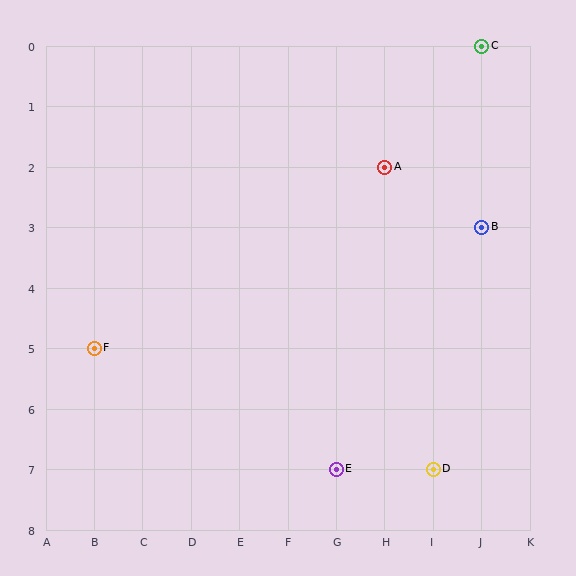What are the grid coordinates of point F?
Point F is at grid coordinates (B, 5).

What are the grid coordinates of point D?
Point D is at grid coordinates (I, 7).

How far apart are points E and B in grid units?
Points E and B are 3 columns and 4 rows apart (about 5.0 grid units diagonally).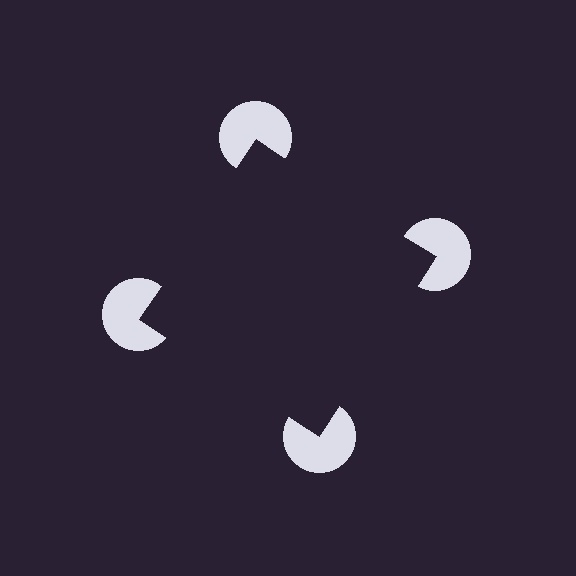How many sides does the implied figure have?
4 sides.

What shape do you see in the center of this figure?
An illusory square — its edges are inferred from the aligned wedge cuts in the pac-man discs, not physically drawn.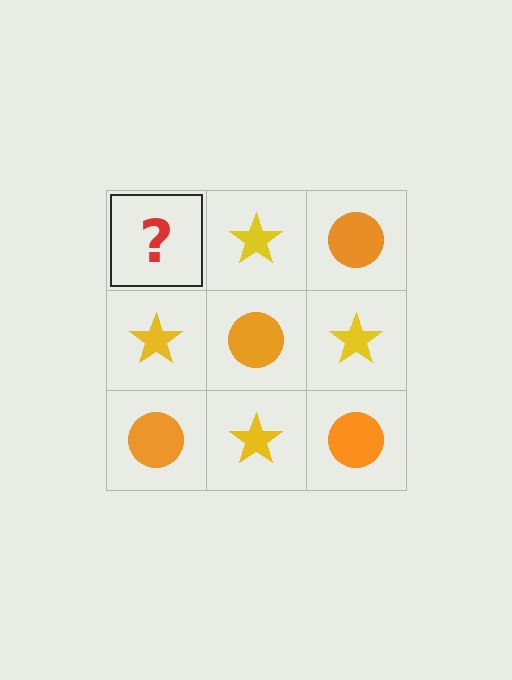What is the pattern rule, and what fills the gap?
The rule is that it alternates orange circle and yellow star in a checkerboard pattern. The gap should be filled with an orange circle.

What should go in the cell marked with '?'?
The missing cell should contain an orange circle.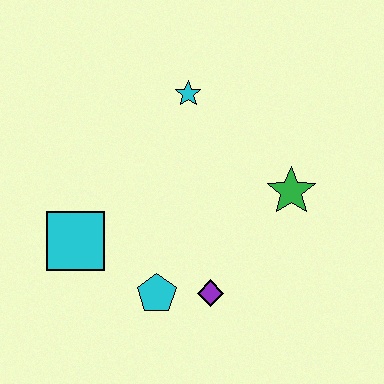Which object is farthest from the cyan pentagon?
The cyan star is farthest from the cyan pentagon.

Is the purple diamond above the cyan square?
No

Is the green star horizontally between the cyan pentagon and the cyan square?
No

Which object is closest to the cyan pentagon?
The purple diamond is closest to the cyan pentagon.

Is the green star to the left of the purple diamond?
No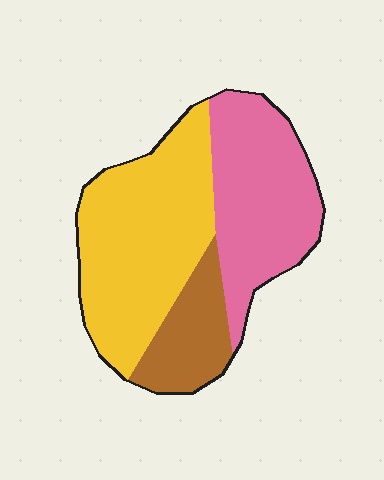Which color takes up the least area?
Brown, at roughly 15%.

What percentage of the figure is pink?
Pink takes up about three eighths (3/8) of the figure.